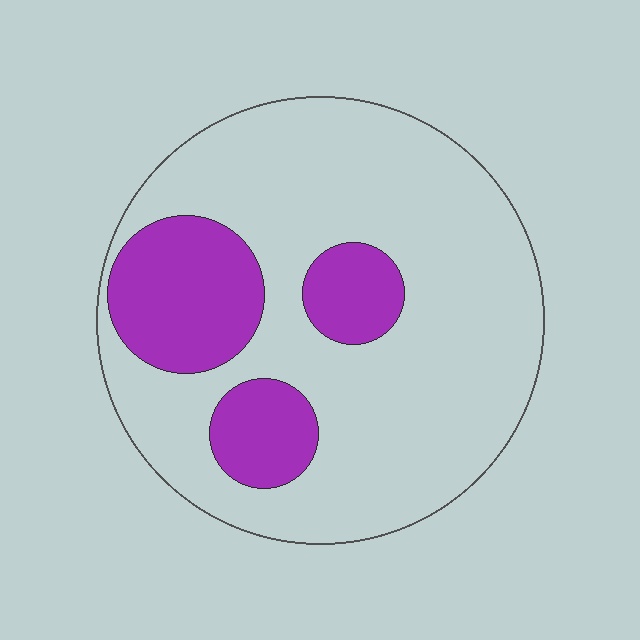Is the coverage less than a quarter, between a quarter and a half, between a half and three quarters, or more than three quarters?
Less than a quarter.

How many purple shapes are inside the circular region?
3.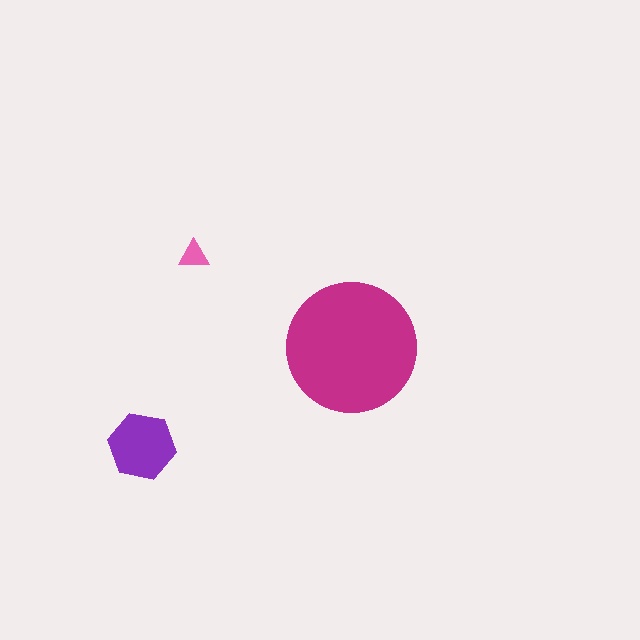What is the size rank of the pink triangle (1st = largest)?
3rd.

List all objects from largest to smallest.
The magenta circle, the purple hexagon, the pink triangle.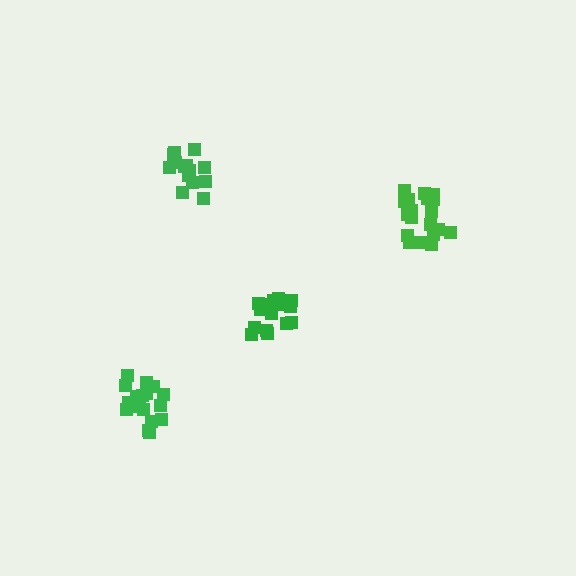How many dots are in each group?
Group 1: 16 dots, Group 2: 18 dots, Group 3: 21 dots, Group 4: 16 dots (71 total).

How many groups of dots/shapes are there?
There are 4 groups.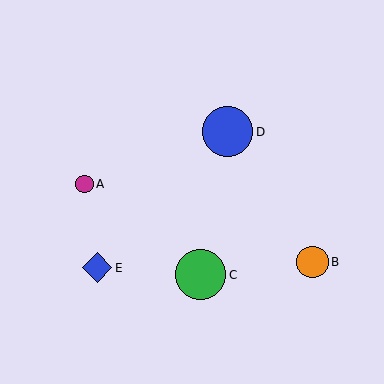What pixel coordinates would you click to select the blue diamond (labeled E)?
Click at (97, 268) to select the blue diamond E.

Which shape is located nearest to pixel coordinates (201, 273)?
The green circle (labeled C) at (201, 275) is nearest to that location.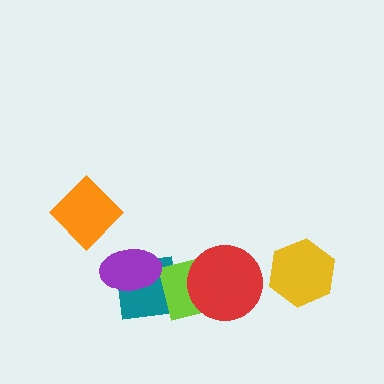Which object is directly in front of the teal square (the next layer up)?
The lime square is directly in front of the teal square.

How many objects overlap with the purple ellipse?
1 object overlaps with the purple ellipse.